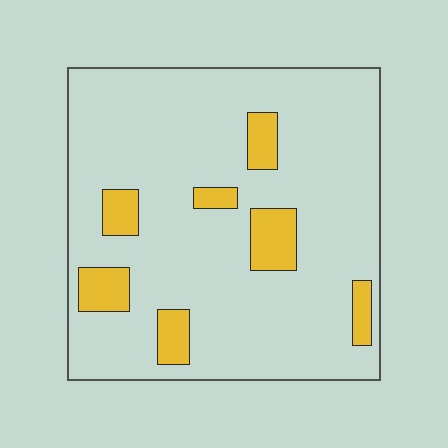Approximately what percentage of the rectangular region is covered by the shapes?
Approximately 15%.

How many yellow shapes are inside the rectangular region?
7.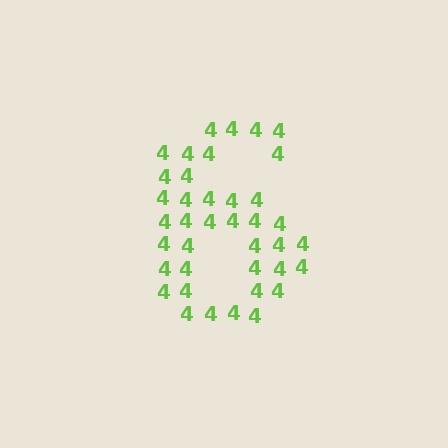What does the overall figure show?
The overall figure shows the digit 6.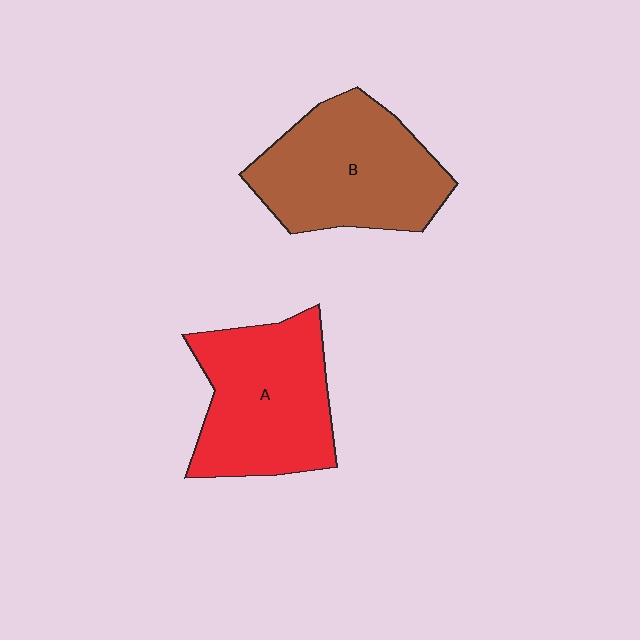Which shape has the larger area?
Shape B (brown).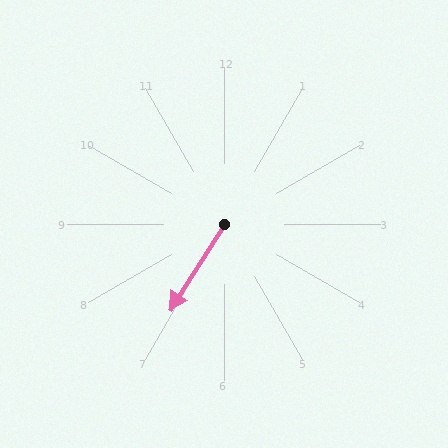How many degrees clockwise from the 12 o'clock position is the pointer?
Approximately 212 degrees.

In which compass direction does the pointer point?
Southwest.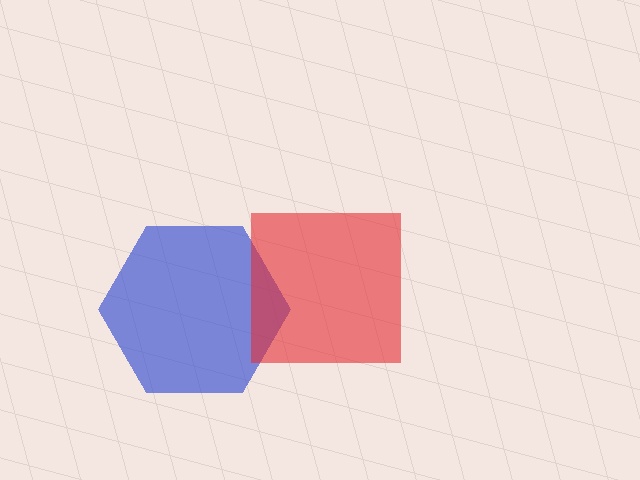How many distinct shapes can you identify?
There are 2 distinct shapes: a blue hexagon, a red square.